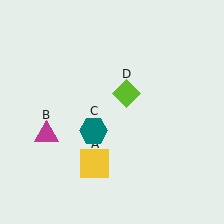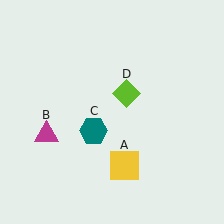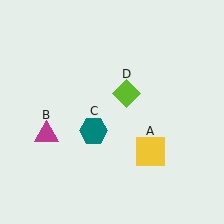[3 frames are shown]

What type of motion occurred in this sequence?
The yellow square (object A) rotated counterclockwise around the center of the scene.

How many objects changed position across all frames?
1 object changed position: yellow square (object A).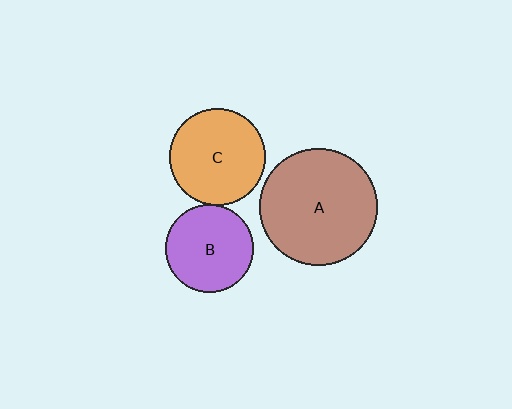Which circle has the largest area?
Circle A (brown).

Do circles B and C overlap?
Yes.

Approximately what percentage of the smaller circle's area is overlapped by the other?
Approximately 5%.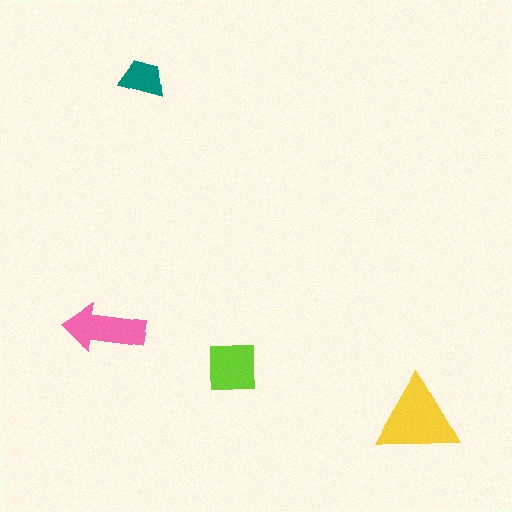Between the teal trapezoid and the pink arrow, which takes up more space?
The pink arrow.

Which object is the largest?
The yellow triangle.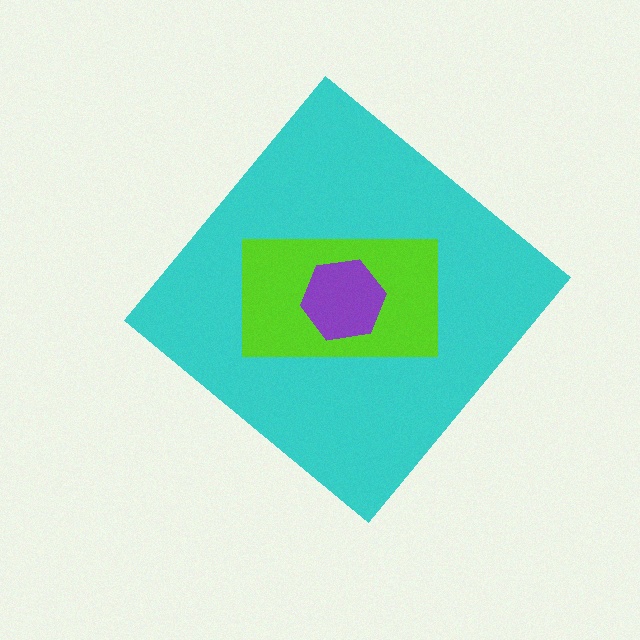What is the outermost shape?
The cyan diamond.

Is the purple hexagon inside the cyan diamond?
Yes.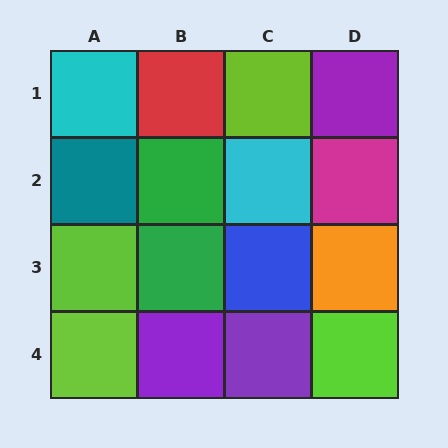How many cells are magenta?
1 cell is magenta.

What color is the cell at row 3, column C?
Blue.